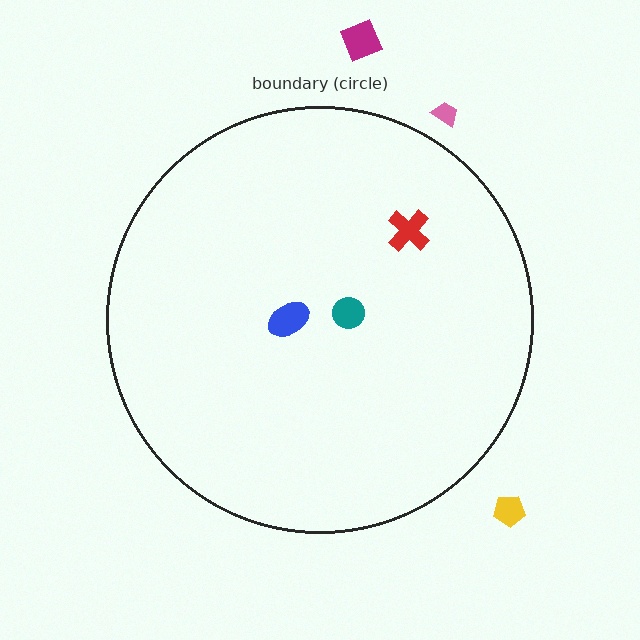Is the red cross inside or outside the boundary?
Inside.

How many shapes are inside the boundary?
3 inside, 3 outside.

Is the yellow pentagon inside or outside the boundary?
Outside.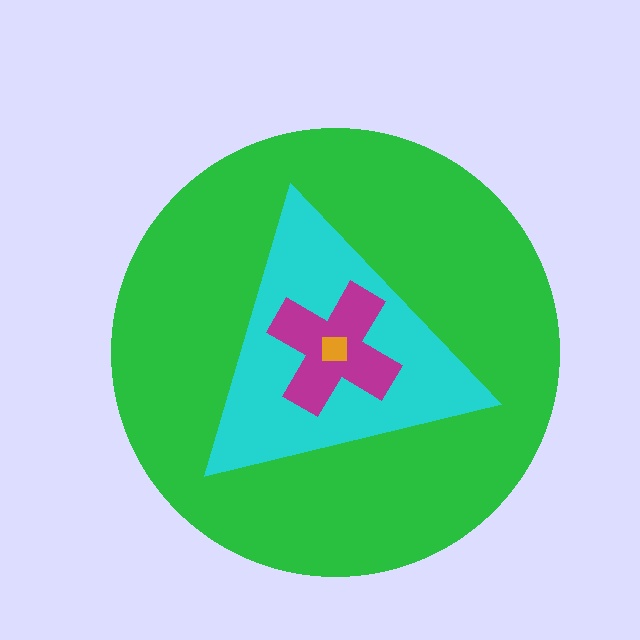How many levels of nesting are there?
4.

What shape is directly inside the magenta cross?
The orange square.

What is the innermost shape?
The orange square.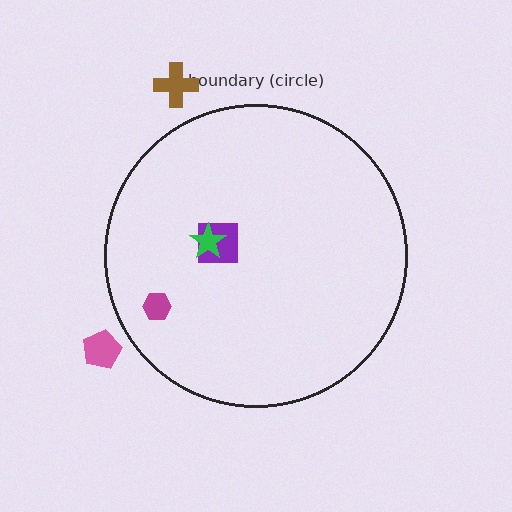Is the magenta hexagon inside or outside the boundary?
Inside.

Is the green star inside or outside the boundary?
Inside.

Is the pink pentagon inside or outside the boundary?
Outside.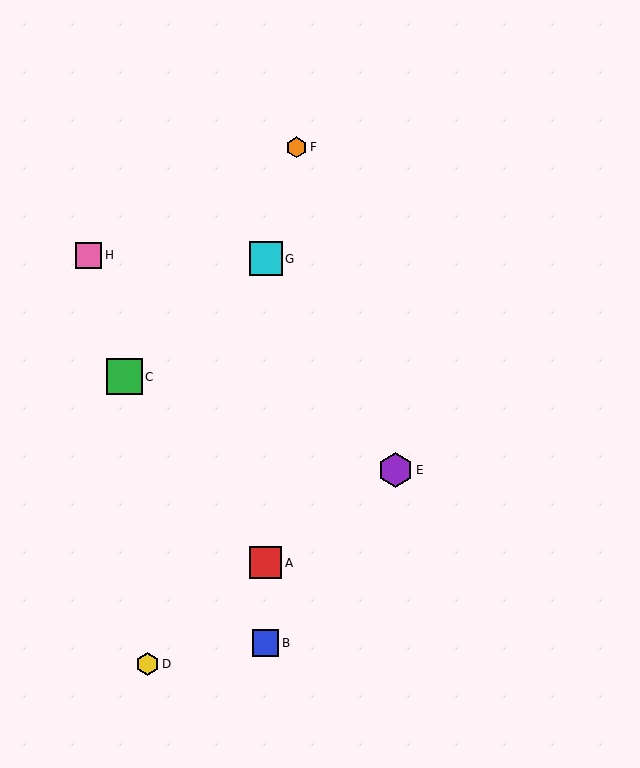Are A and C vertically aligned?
No, A is at x≈266 and C is at x≈124.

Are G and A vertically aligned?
Yes, both are at x≈266.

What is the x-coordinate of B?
Object B is at x≈266.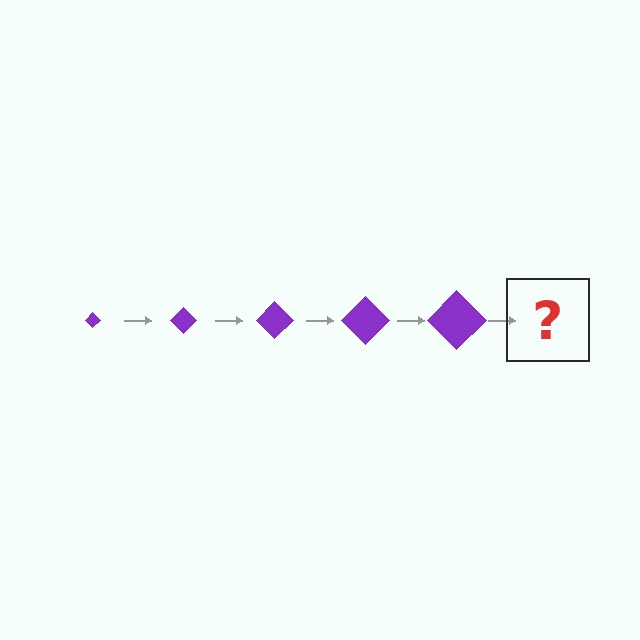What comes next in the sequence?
The next element should be a purple diamond, larger than the previous one.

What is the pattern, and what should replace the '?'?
The pattern is that the diamond gets progressively larger each step. The '?' should be a purple diamond, larger than the previous one.